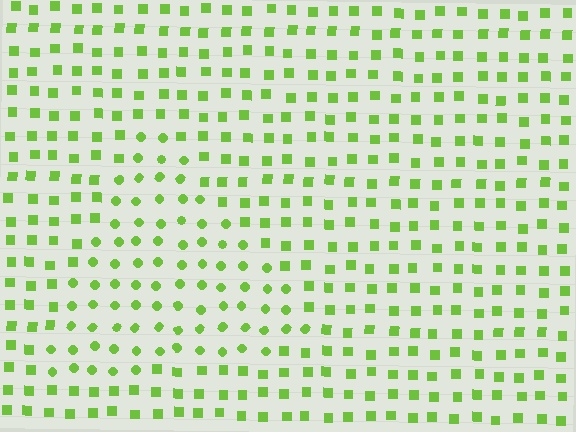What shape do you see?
I see a triangle.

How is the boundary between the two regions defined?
The boundary is defined by a change in element shape: circles inside vs. squares outside. All elements share the same color and spacing.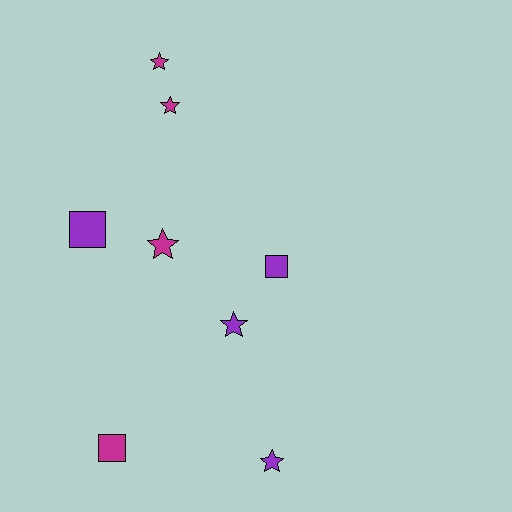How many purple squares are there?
There are 2 purple squares.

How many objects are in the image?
There are 8 objects.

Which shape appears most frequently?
Star, with 5 objects.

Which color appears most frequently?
Purple, with 4 objects.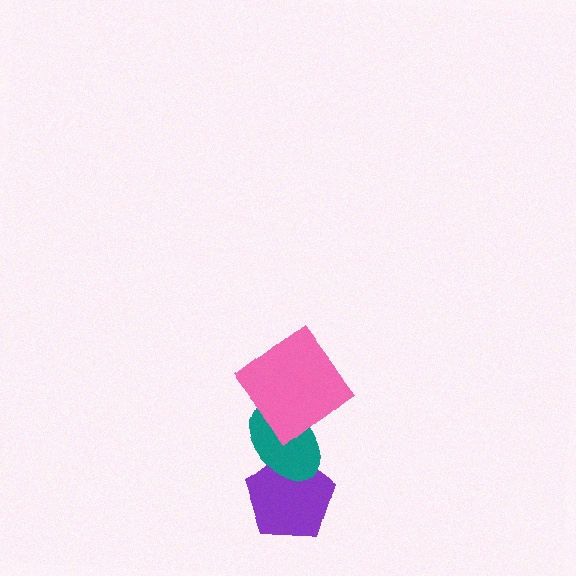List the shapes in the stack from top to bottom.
From top to bottom: the pink diamond, the teal ellipse, the purple pentagon.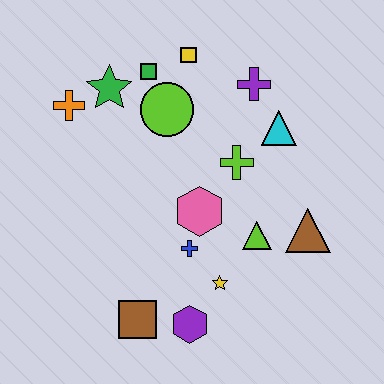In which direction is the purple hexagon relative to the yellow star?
The purple hexagon is below the yellow star.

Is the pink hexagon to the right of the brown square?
Yes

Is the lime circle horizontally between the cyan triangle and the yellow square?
No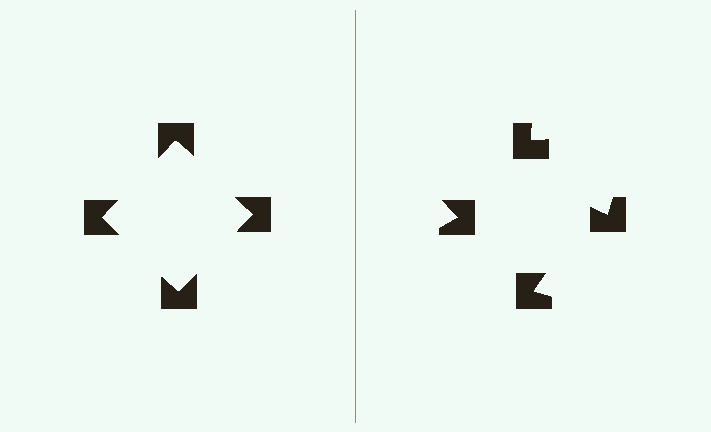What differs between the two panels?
The notched squares are positioned identically on both sides; only the wedge orientations differ. On the left they align to a square; on the right they are misaligned.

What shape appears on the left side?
An illusory square.